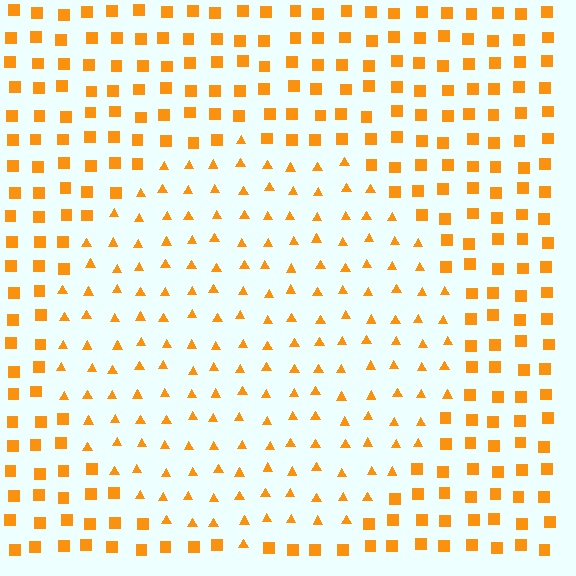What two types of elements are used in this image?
The image uses triangles inside the circle region and squares outside it.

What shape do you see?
I see a circle.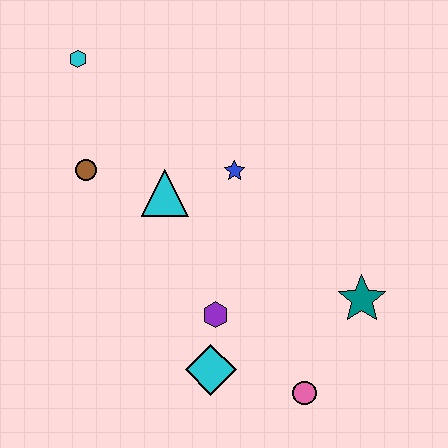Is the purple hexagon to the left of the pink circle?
Yes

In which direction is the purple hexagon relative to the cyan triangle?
The purple hexagon is below the cyan triangle.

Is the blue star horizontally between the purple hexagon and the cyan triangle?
No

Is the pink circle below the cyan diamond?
Yes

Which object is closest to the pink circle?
The cyan diamond is closest to the pink circle.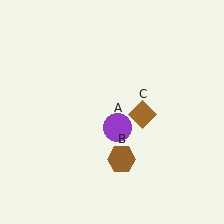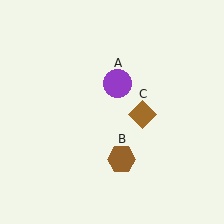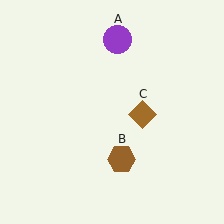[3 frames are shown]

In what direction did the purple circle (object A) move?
The purple circle (object A) moved up.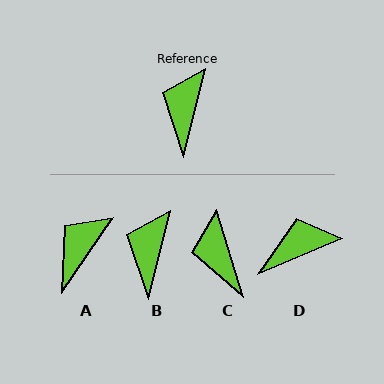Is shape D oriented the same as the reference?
No, it is off by about 53 degrees.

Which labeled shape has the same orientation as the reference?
B.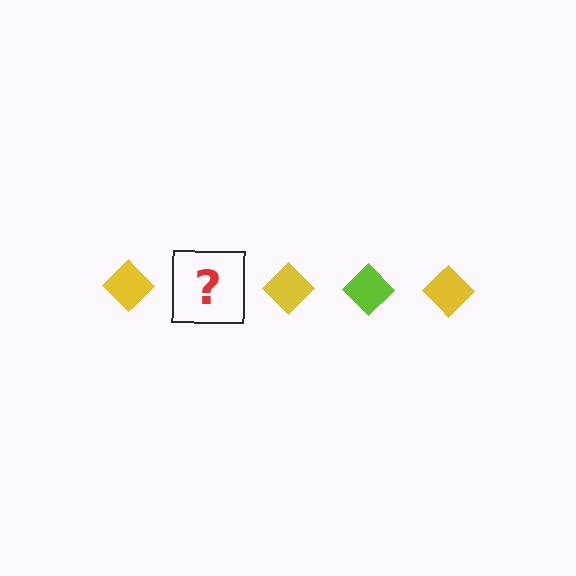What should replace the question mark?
The question mark should be replaced with a lime diamond.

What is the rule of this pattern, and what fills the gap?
The rule is that the pattern cycles through yellow, lime diamonds. The gap should be filled with a lime diamond.